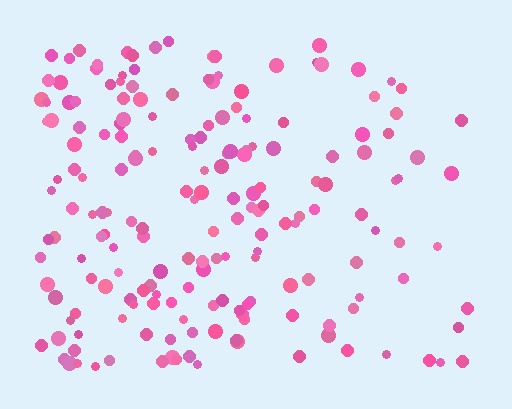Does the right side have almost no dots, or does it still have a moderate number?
Still a moderate number, just noticeably fewer than the left.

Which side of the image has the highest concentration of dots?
The left.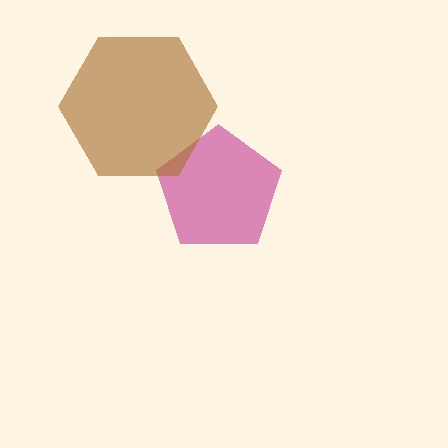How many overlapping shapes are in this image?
There are 2 overlapping shapes in the image.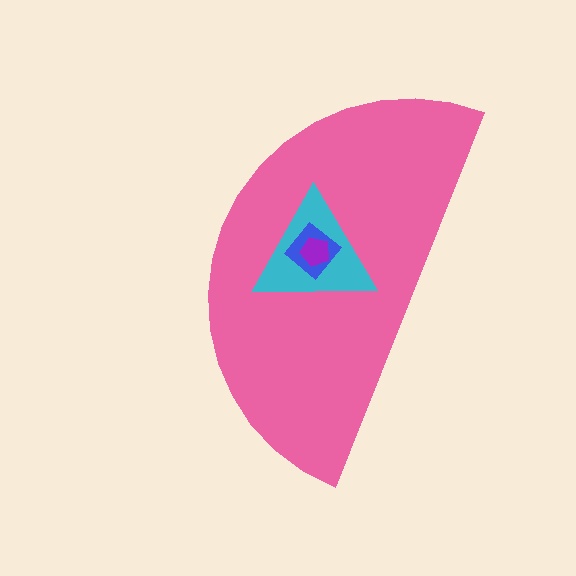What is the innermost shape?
The purple pentagon.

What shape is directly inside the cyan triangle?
The blue diamond.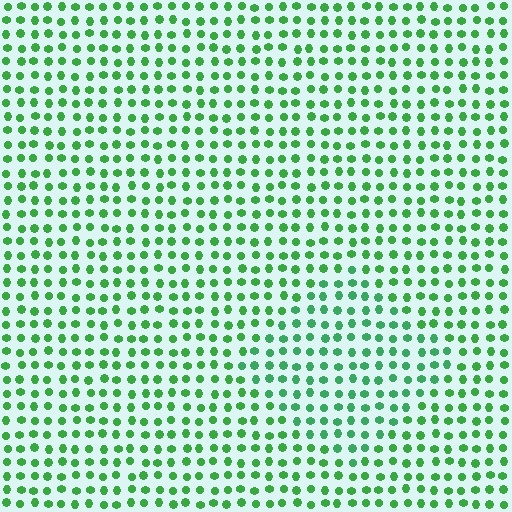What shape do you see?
I see a diamond.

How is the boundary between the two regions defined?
The boundary is defined purely by a slight shift in hue (about 18 degrees). Spacing, size, and orientation are identical on both sides.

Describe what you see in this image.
The image is filled with small green elements in a uniform arrangement. A diamond-shaped region is visible where the elements are tinted to a slightly different hue, forming a subtle color boundary.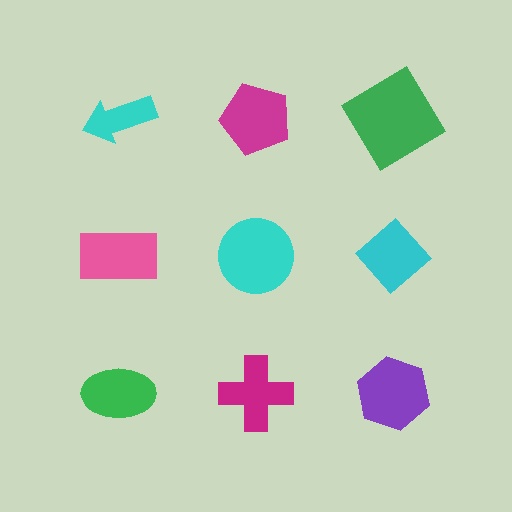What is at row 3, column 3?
A purple hexagon.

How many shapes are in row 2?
3 shapes.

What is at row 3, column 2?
A magenta cross.